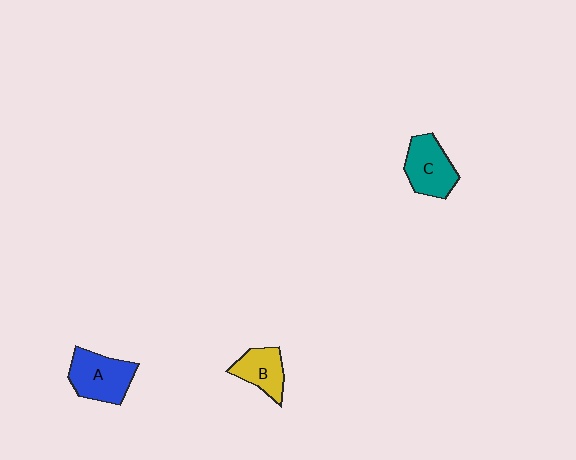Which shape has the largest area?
Shape A (blue).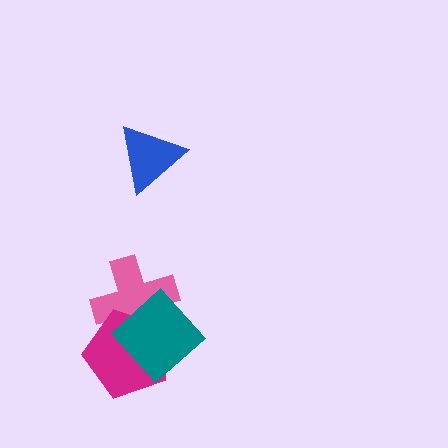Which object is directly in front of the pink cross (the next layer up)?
The magenta pentagon is directly in front of the pink cross.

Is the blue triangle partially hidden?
No, no other shape covers it.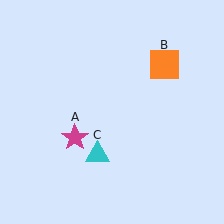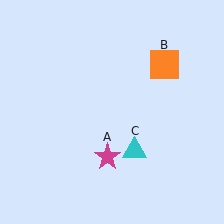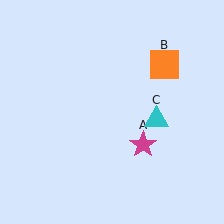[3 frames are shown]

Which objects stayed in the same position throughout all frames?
Orange square (object B) remained stationary.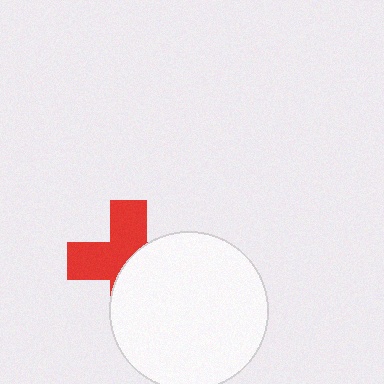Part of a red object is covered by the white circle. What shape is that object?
It is a cross.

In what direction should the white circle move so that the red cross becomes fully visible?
The white circle should move toward the lower-right. That is the shortest direction to clear the overlap and leave the red cross fully visible.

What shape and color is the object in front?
The object in front is a white circle.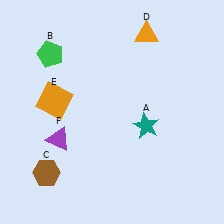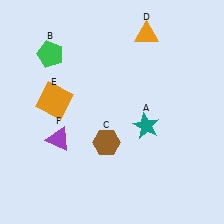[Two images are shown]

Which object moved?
The brown hexagon (C) moved right.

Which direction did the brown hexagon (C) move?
The brown hexagon (C) moved right.